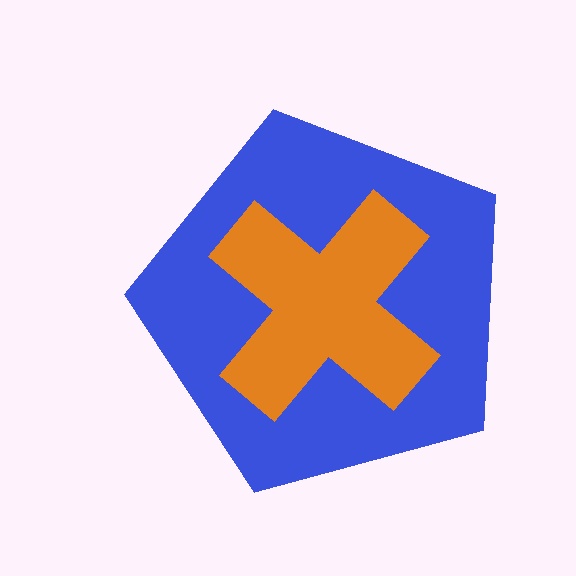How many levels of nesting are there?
2.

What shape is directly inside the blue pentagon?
The orange cross.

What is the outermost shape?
The blue pentagon.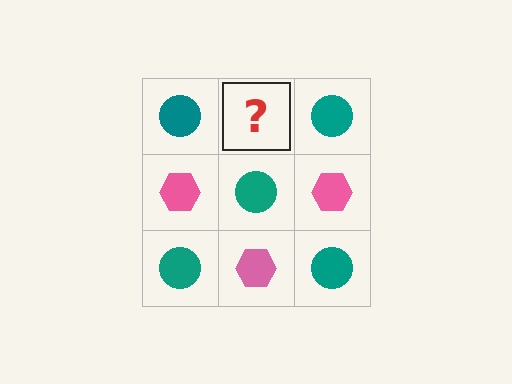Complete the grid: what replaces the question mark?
The question mark should be replaced with a pink hexagon.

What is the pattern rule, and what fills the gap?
The rule is that it alternates teal circle and pink hexagon in a checkerboard pattern. The gap should be filled with a pink hexagon.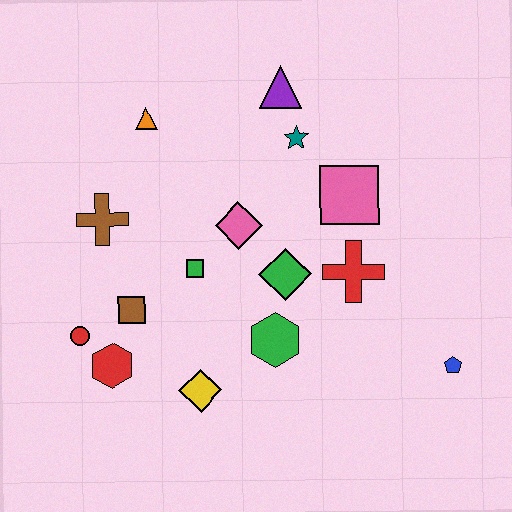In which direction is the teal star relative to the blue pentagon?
The teal star is above the blue pentagon.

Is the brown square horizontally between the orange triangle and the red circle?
Yes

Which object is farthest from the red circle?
The blue pentagon is farthest from the red circle.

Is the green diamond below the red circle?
No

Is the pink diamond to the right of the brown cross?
Yes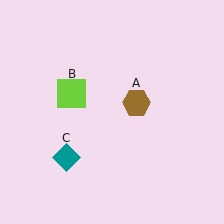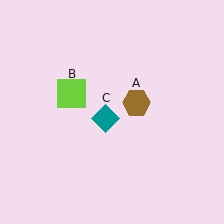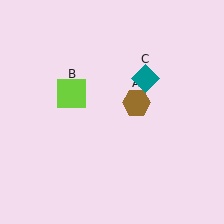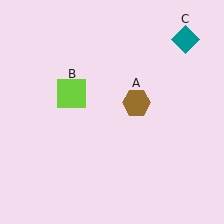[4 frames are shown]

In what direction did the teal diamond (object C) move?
The teal diamond (object C) moved up and to the right.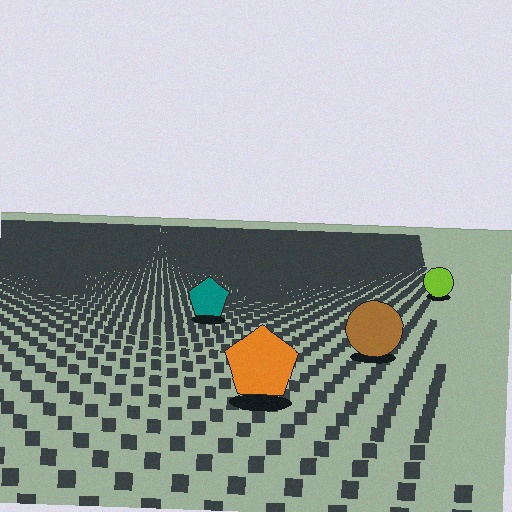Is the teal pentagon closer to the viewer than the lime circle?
Yes. The teal pentagon is closer — you can tell from the texture gradient: the ground texture is coarser near it.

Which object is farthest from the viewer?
The lime circle is farthest from the viewer. It appears smaller and the ground texture around it is denser.